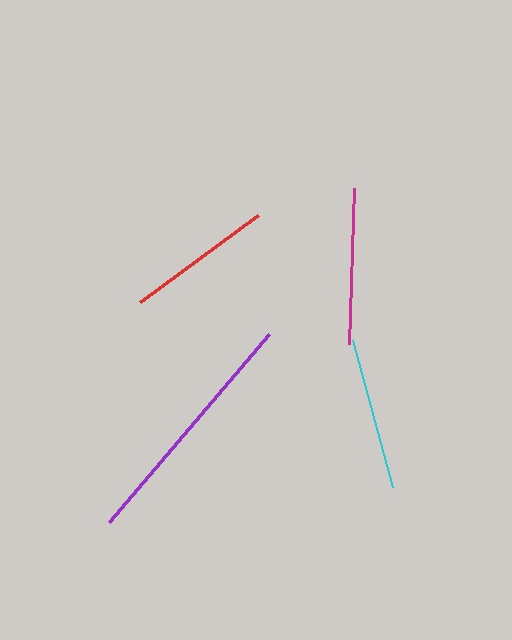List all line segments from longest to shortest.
From longest to shortest: purple, magenta, cyan, red.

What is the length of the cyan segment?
The cyan segment is approximately 152 pixels long.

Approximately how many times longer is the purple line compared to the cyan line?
The purple line is approximately 1.6 times the length of the cyan line.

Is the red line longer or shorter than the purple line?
The purple line is longer than the red line.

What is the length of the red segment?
The red segment is approximately 147 pixels long.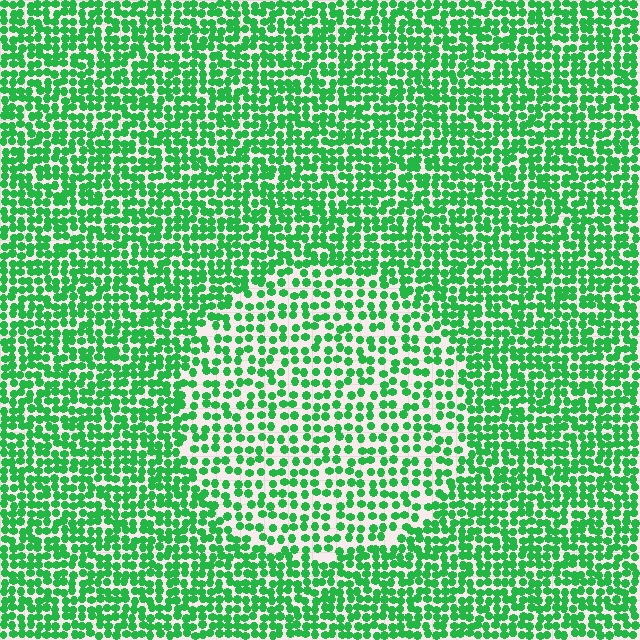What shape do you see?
I see a circle.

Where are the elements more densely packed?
The elements are more densely packed outside the circle boundary.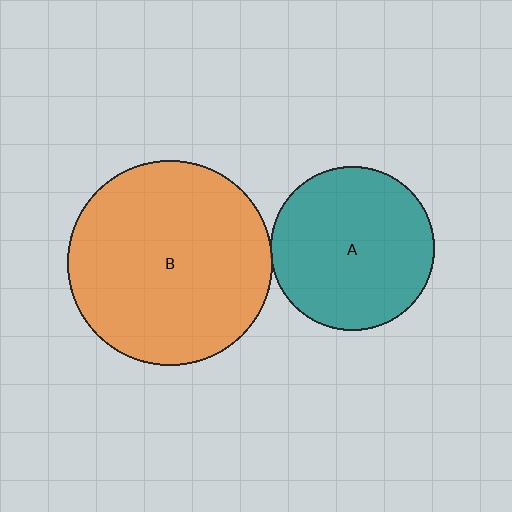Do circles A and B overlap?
Yes.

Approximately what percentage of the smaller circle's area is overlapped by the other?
Approximately 5%.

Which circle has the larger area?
Circle B (orange).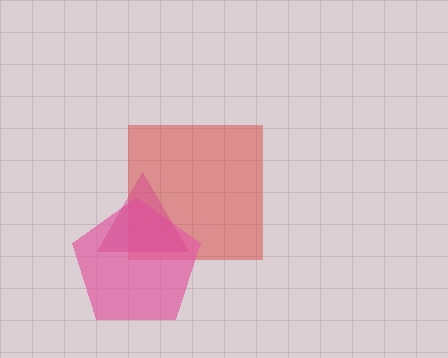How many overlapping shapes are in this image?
There are 3 overlapping shapes in the image.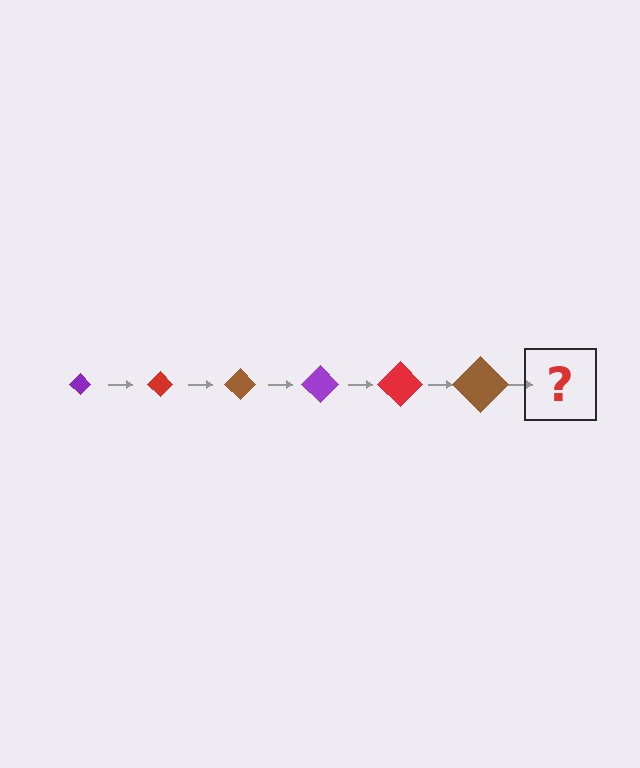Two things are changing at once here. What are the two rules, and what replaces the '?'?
The two rules are that the diamond grows larger each step and the color cycles through purple, red, and brown. The '?' should be a purple diamond, larger than the previous one.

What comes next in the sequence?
The next element should be a purple diamond, larger than the previous one.